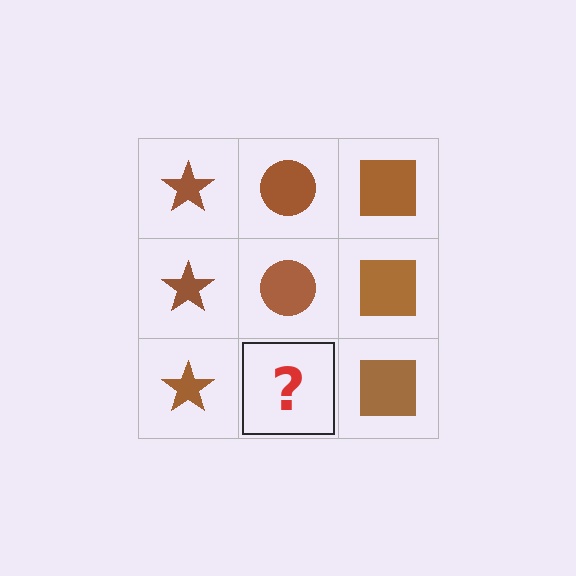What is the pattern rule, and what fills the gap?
The rule is that each column has a consistent shape. The gap should be filled with a brown circle.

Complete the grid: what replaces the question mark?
The question mark should be replaced with a brown circle.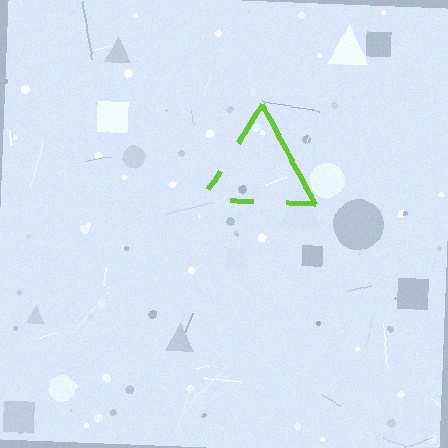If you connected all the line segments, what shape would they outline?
They would outline a triangle.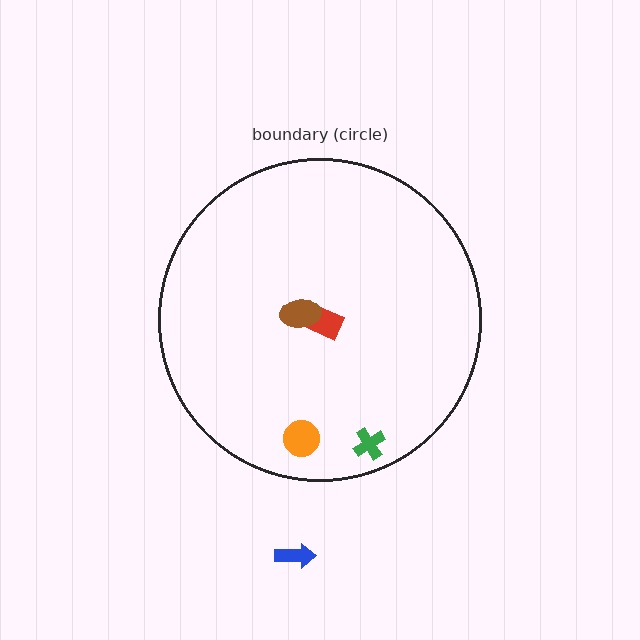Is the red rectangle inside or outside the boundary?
Inside.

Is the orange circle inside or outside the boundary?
Inside.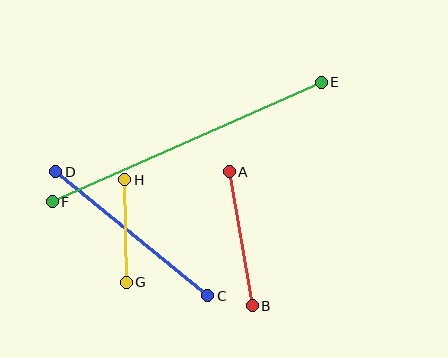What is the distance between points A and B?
The distance is approximately 136 pixels.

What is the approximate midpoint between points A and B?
The midpoint is at approximately (241, 239) pixels.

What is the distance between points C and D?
The distance is approximately 196 pixels.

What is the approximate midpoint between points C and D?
The midpoint is at approximately (132, 234) pixels.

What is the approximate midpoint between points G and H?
The midpoint is at approximately (126, 231) pixels.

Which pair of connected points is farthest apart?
Points E and F are farthest apart.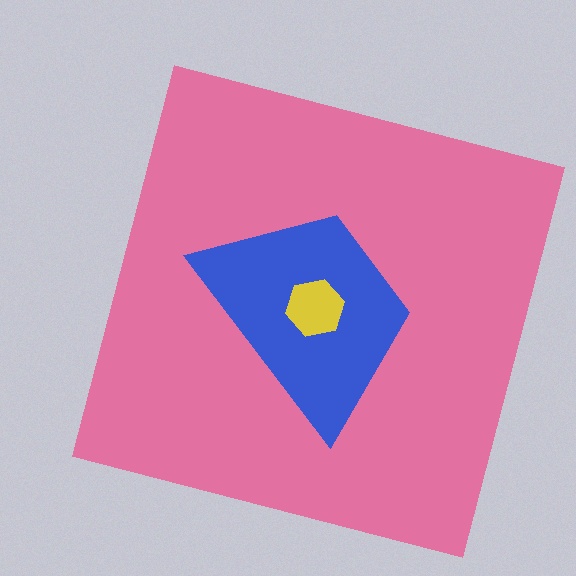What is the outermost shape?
The pink square.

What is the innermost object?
The yellow hexagon.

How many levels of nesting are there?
3.